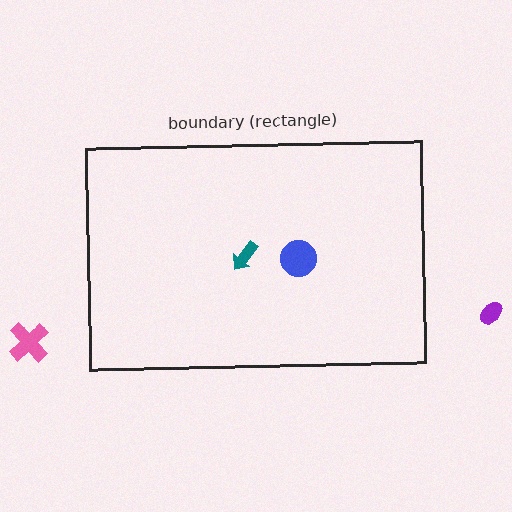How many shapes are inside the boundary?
2 inside, 2 outside.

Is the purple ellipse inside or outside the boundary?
Outside.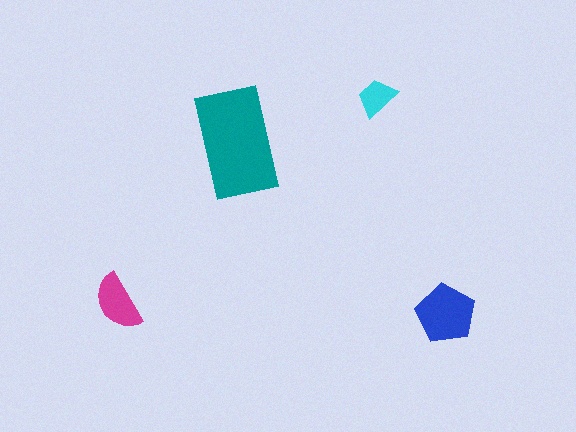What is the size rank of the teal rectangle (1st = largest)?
1st.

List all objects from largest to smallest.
The teal rectangle, the blue pentagon, the magenta semicircle, the cyan trapezoid.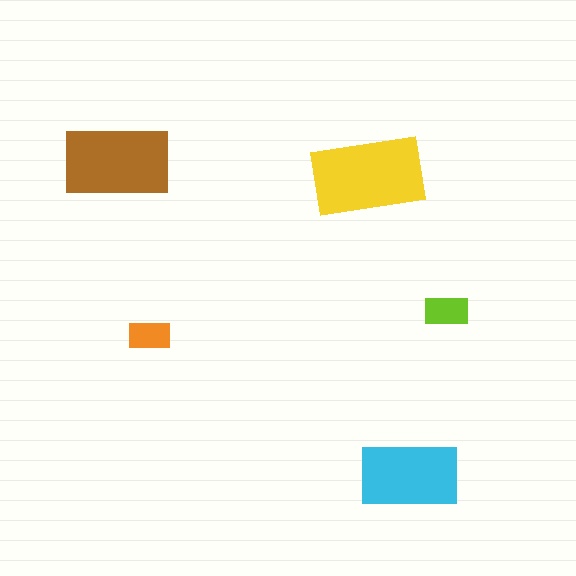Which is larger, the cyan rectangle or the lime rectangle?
The cyan one.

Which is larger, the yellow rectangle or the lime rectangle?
The yellow one.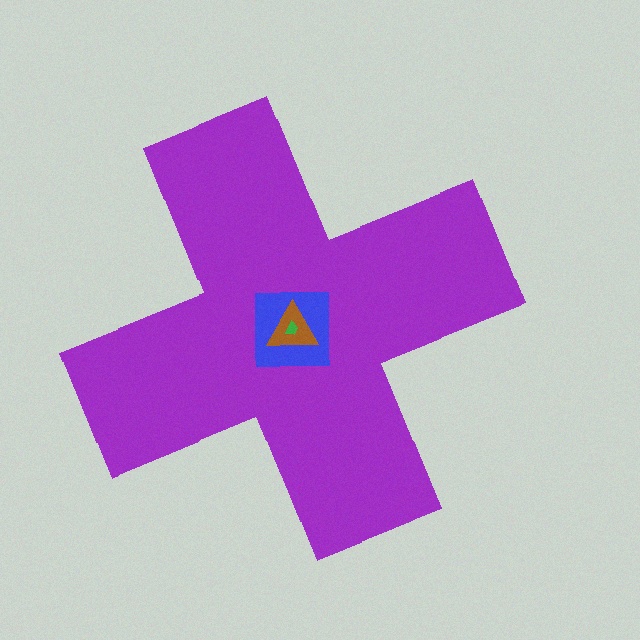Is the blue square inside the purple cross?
Yes.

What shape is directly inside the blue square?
The brown triangle.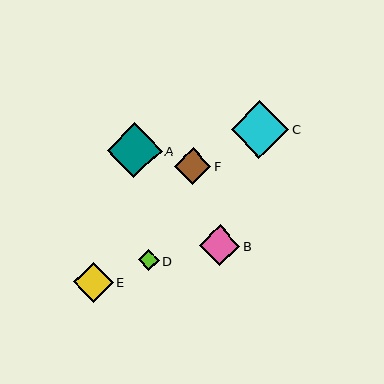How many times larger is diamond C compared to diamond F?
Diamond C is approximately 1.6 times the size of diamond F.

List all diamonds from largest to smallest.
From largest to smallest: C, A, B, E, F, D.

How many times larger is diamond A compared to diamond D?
Diamond A is approximately 2.6 times the size of diamond D.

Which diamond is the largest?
Diamond C is the largest with a size of approximately 58 pixels.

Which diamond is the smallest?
Diamond D is the smallest with a size of approximately 21 pixels.